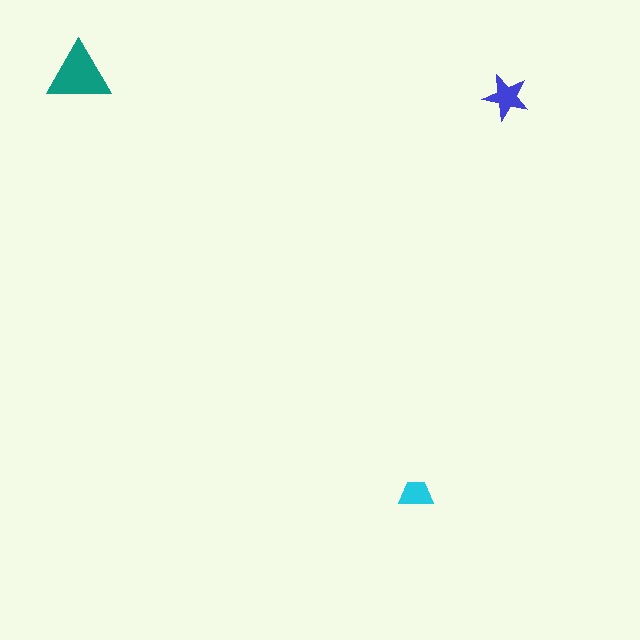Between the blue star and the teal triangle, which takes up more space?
The teal triangle.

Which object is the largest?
The teal triangle.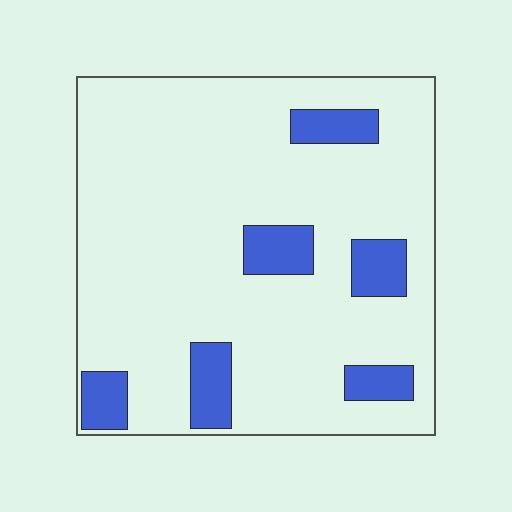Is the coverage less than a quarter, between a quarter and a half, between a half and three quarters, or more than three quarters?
Less than a quarter.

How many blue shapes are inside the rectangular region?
6.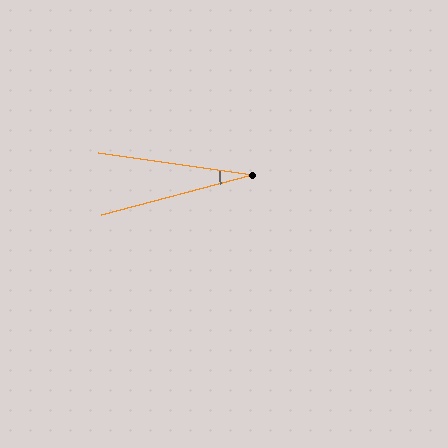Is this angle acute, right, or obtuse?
It is acute.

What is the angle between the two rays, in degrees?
Approximately 23 degrees.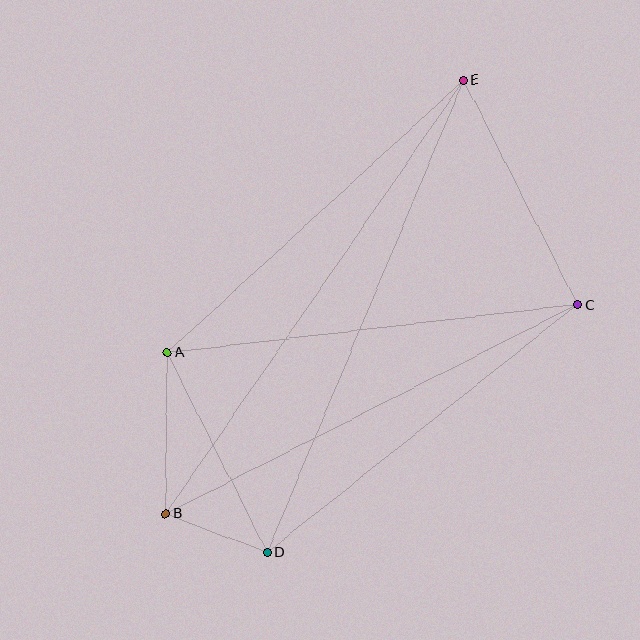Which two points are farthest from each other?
Points B and E are farthest from each other.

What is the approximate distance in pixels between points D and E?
The distance between D and E is approximately 511 pixels.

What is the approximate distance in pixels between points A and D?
The distance between A and D is approximately 223 pixels.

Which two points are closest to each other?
Points B and D are closest to each other.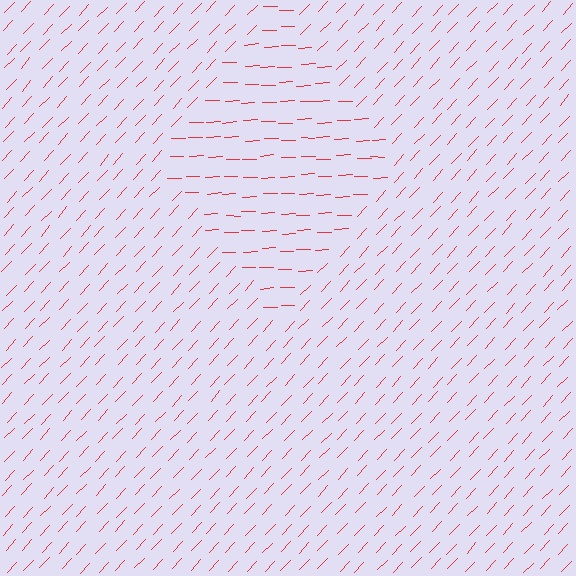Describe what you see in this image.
The image is filled with small red line segments. A diamond region in the image has lines oriented differently from the surrounding lines, creating a visible texture boundary.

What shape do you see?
I see a diamond.